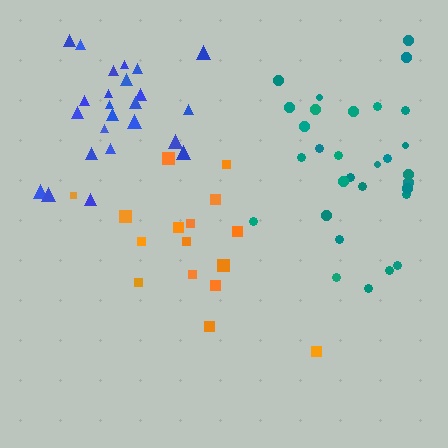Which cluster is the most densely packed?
Blue.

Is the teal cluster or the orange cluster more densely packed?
Teal.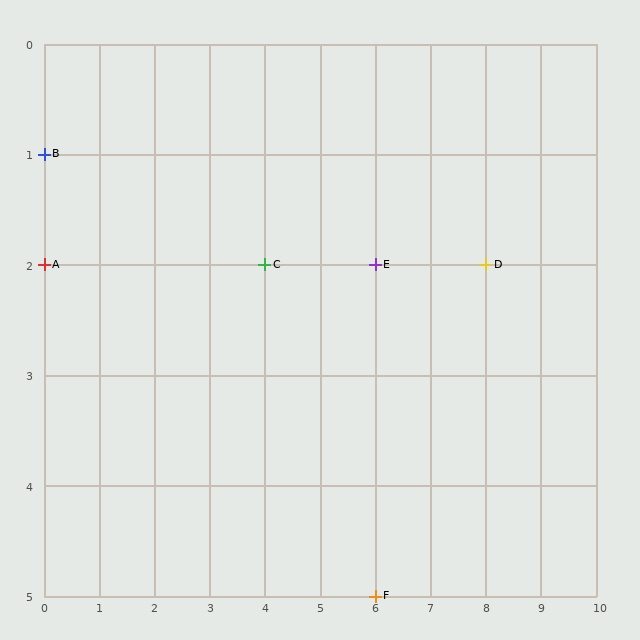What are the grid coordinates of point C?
Point C is at grid coordinates (4, 2).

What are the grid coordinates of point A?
Point A is at grid coordinates (0, 2).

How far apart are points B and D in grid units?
Points B and D are 8 columns and 1 row apart (about 8.1 grid units diagonally).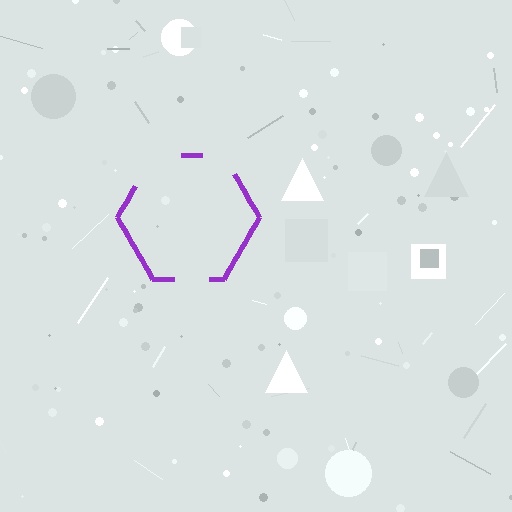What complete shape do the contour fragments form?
The contour fragments form a hexagon.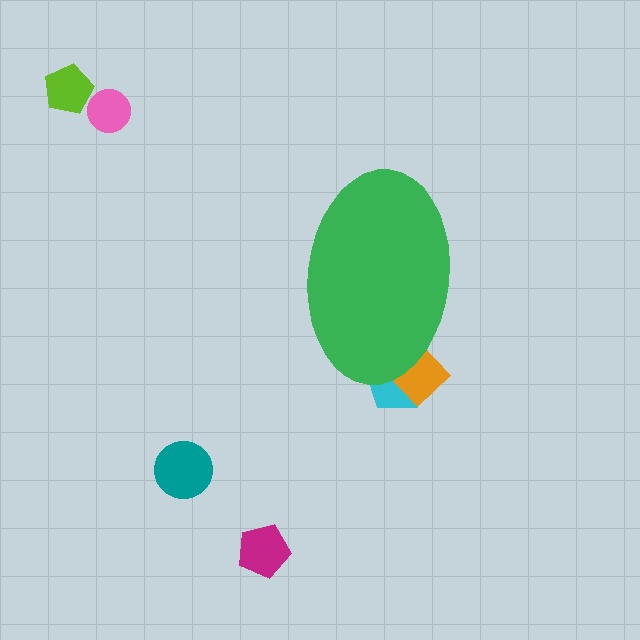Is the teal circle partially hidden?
No, the teal circle is fully visible.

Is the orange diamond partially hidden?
Yes, the orange diamond is partially hidden behind the green ellipse.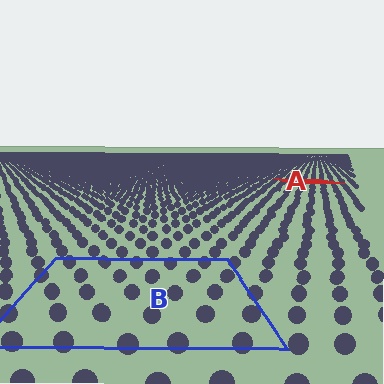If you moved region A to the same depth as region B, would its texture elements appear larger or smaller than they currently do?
They would appear larger. At a closer depth, the same texture elements are projected at a bigger on-screen size.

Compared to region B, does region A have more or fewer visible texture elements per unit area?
Region A has more texture elements per unit area — they are packed more densely because it is farther away.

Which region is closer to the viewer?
Region B is closer. The texture elements there are larger and more spread out.